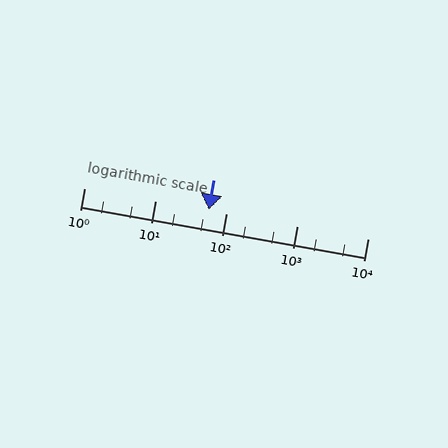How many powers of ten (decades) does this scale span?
The scale spans 4 decades, from 1 to 10000.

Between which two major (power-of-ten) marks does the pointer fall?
The pointer is between 10 and 100.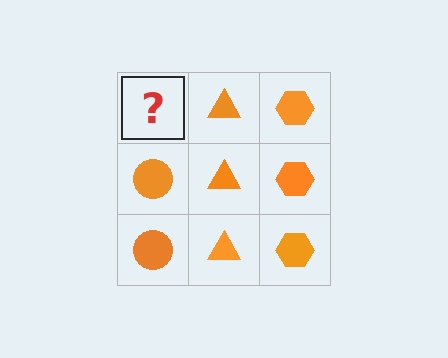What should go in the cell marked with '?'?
The missing cell should contain an orange circle.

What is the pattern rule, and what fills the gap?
The rule is that each column has a consistent shape. The gap should be filled with an orange circle.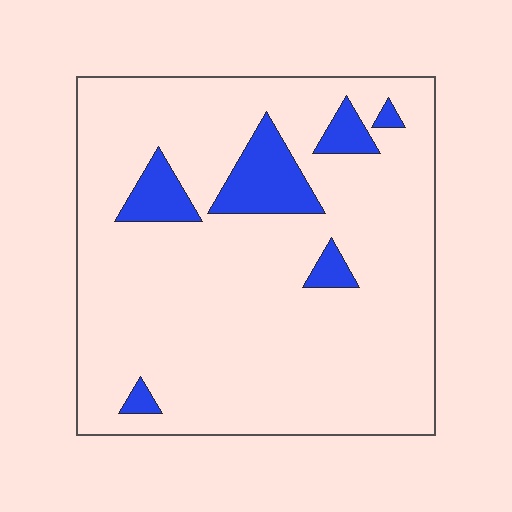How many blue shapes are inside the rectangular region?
6.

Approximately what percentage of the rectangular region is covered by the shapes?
Approximately 10%.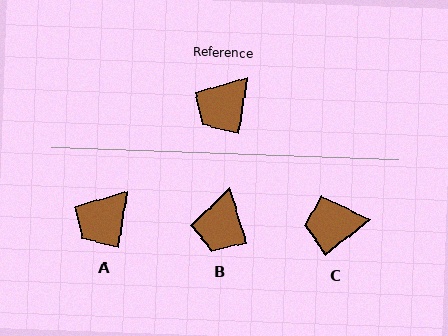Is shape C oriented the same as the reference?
No, it is off by about 42 degrees.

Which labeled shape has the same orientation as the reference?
A.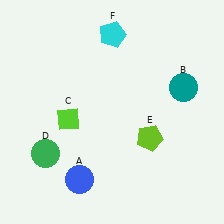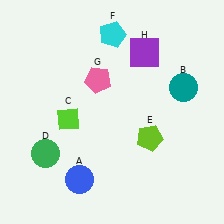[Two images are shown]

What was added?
A pink pentagon (G), a purple square (H) were added in Image 2.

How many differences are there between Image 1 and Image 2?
There are 2 differences between the two images.